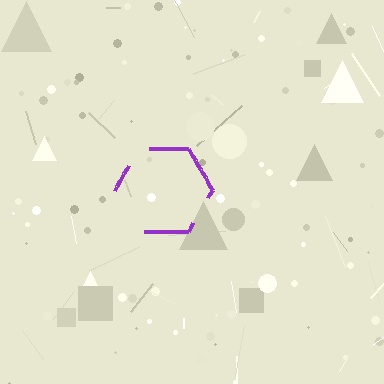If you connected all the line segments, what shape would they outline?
They would outline a hexagon.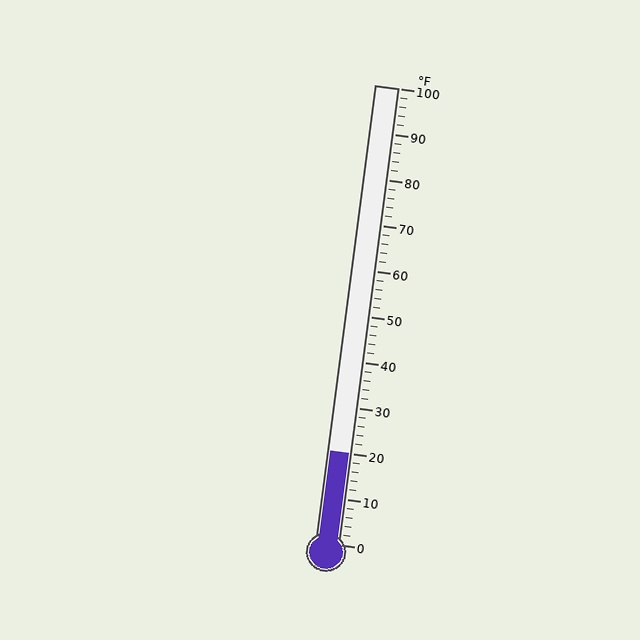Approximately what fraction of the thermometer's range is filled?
The thermometer is filled to approximately 20% of its range.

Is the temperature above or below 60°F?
The temperature is below 60°F.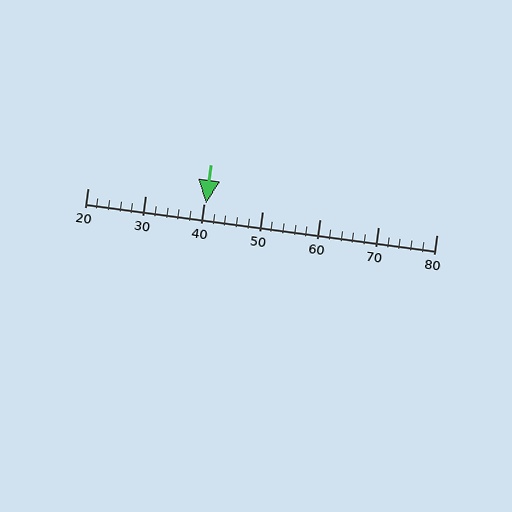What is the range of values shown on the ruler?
The ruler shows values from 20 to 80.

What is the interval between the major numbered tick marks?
The major tick marks are spaced 10 units apart.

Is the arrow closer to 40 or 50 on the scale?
The arrow is closer to 40.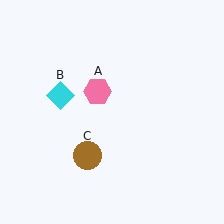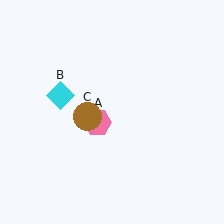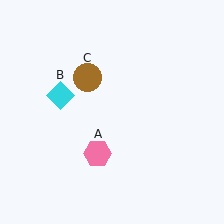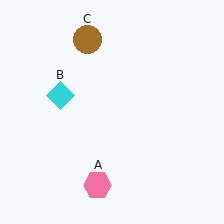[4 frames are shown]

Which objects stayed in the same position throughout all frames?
Cyan diamond (object B) remained stationary.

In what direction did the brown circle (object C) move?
The brown circle (object C) moved up.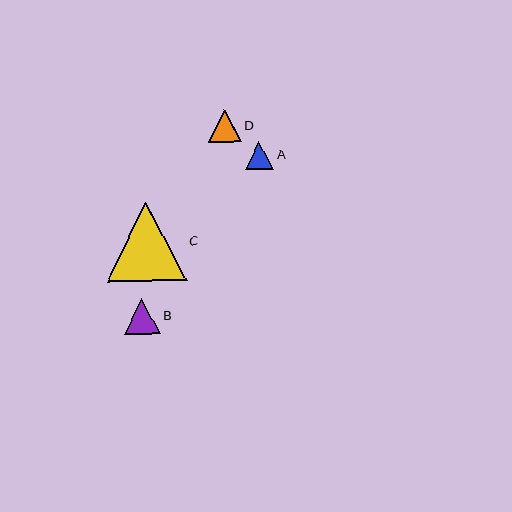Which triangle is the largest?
Triangle C is the largest with a size of approximately 80 pixels.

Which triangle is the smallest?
Triangle A is the smallest with a size of approximately 28 pixels.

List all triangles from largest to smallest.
From largest to smallest: C, B, D, A.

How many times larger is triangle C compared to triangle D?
Triangle C is approximately 2.4 times the size of triangle D.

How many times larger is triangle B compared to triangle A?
Triangle B is approximately 1.3 times the size of triangle A.